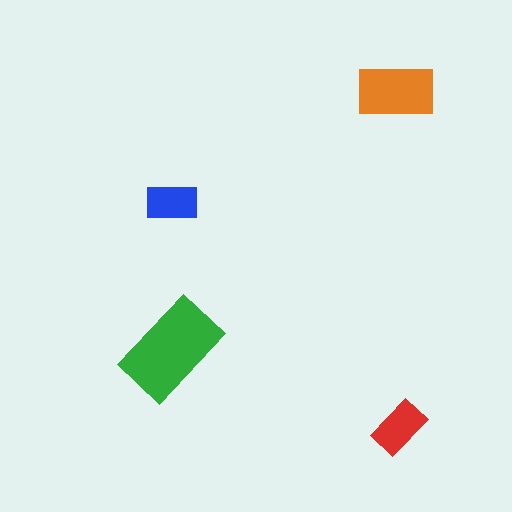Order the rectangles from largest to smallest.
the green one, the orange one, the red one, the blue one.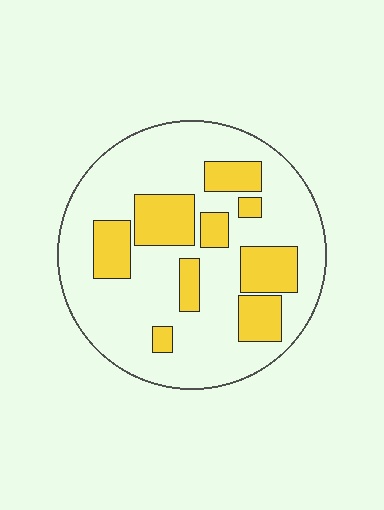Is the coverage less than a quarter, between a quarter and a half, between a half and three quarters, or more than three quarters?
Between a quarter and a half.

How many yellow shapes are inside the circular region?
9.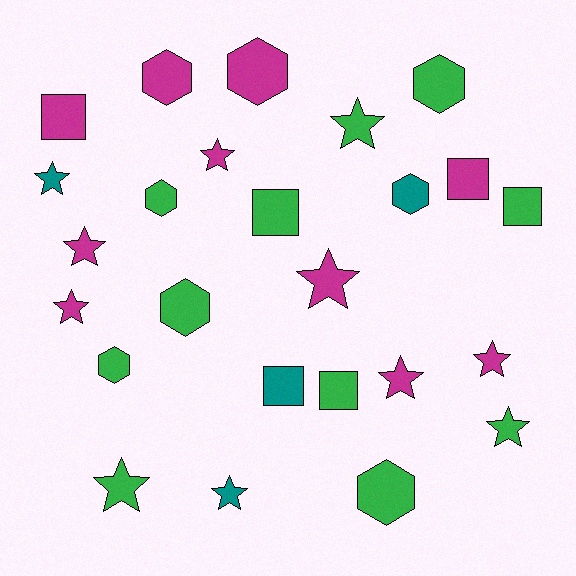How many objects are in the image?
There are 25 objects.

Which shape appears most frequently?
Star, with 11 objects.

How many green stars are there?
There are 3 green stars.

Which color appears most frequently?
Green, with 11 objects.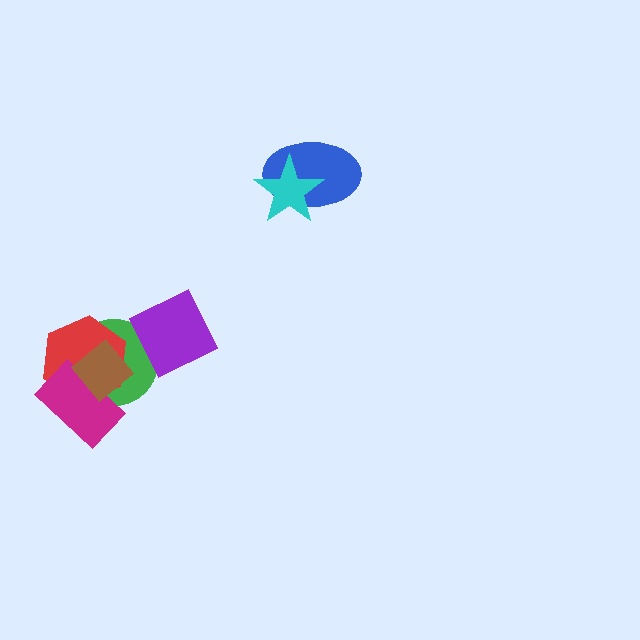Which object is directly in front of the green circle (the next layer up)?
The red hexagon is directly in front of the green circle.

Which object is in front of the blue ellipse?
The cyan star is in front of the blue ellipse.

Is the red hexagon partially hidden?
Yes, it is partially covered by another shape.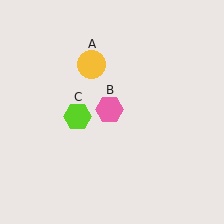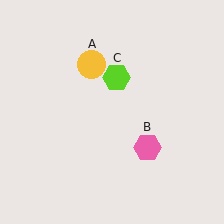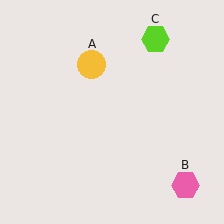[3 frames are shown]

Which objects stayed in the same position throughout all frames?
Yellow circle (object A) remained stationary.